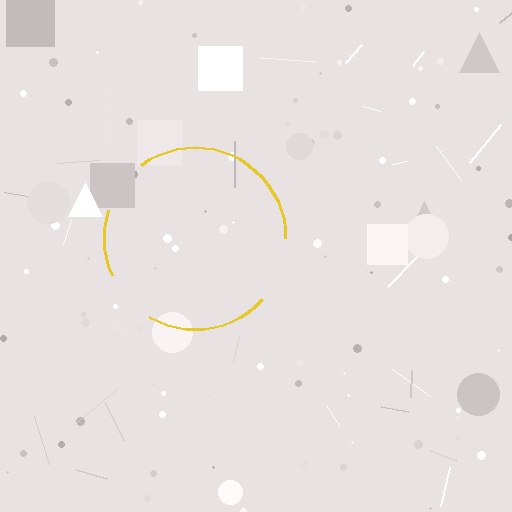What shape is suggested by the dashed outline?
The dashed outline suggests a circle.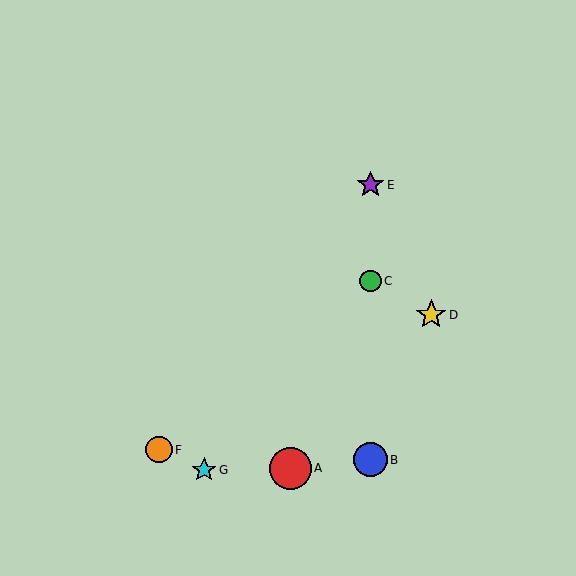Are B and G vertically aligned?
No, B is at x≈371 and G is at x≈204.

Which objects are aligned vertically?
Objects B, C, E are aligned vertically.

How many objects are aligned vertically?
3 objects (B, C, E) are aligned vertically.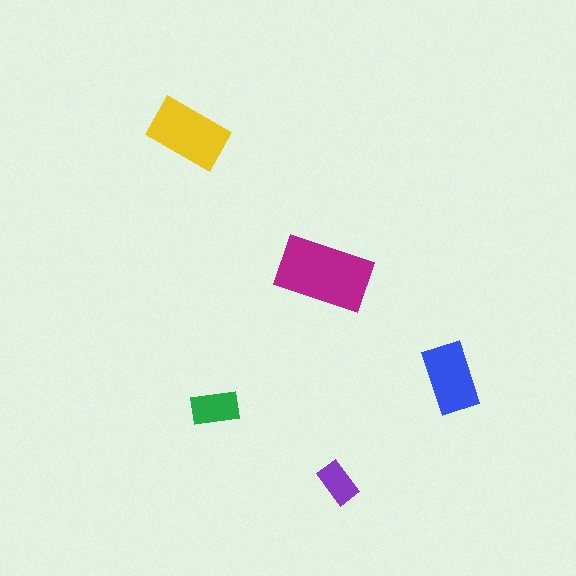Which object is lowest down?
The purple rectangle is bottommost.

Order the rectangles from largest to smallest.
the magenta one, the yellow one, the blue one, the green one, the purple one.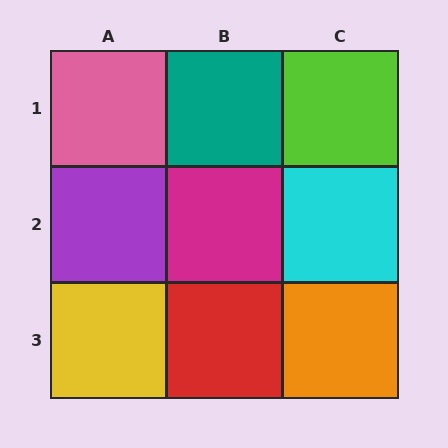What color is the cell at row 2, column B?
Magenta.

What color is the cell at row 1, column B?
Teal.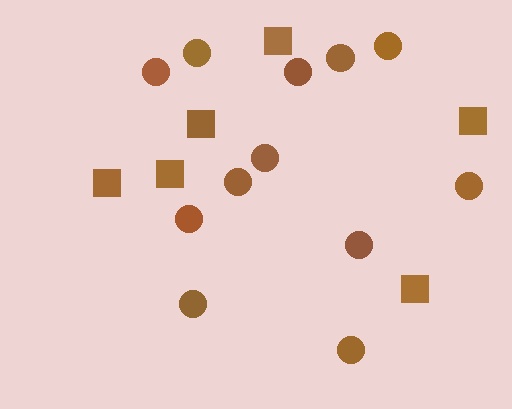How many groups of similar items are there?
There are 2 groups: one group of circles (12) and one group of squares (6).